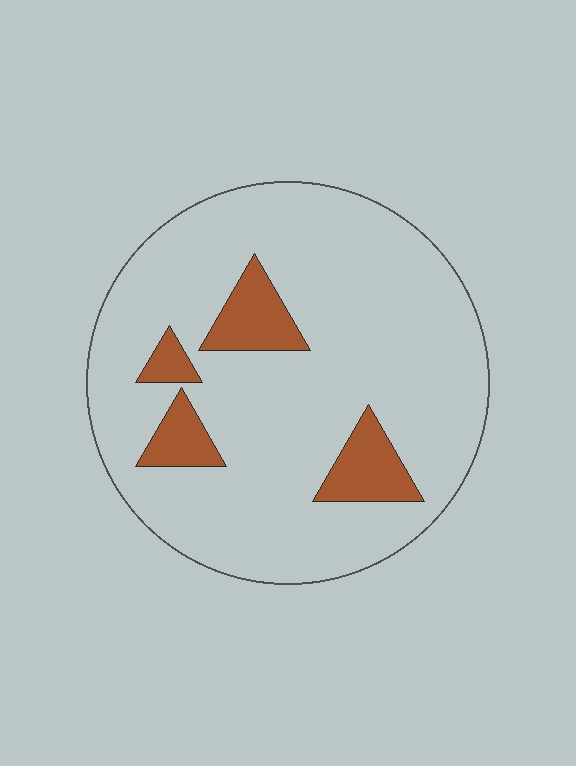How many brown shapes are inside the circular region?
4.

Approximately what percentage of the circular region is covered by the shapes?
Approximately 15%.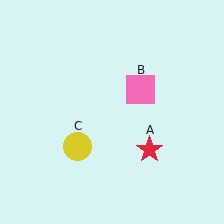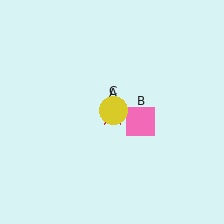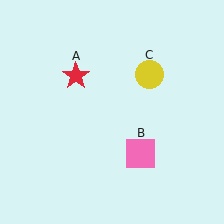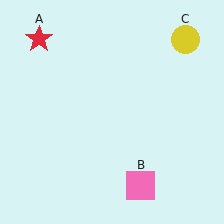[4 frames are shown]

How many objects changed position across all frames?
3 objects changed position: red star (object A), pink square (object B), yellow circle (object C).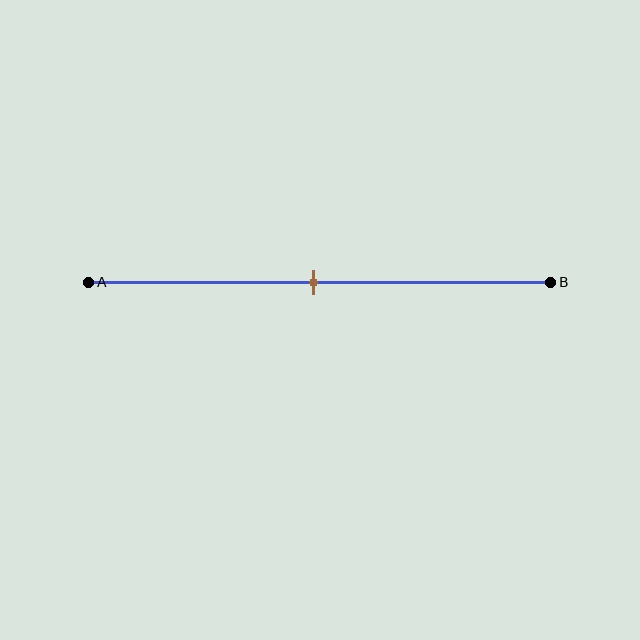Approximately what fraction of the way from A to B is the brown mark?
The brown mark is approximately 50% of the way from A to B.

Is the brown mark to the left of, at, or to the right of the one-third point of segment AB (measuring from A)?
The brown mark is to the right of the one-third point of segment AB.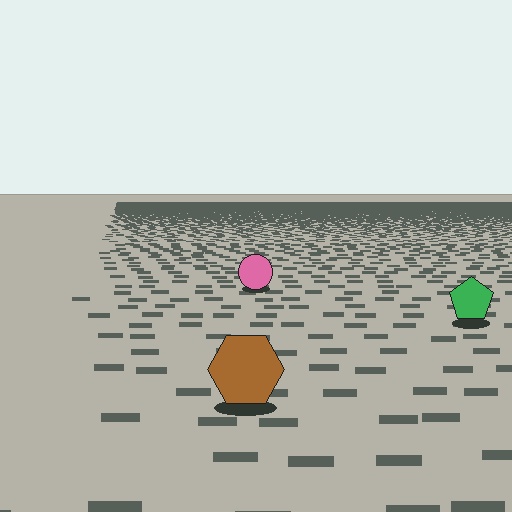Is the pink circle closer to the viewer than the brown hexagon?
No. The brown hexagon is closer — you can tell from the texture gradient: the ground texture is coarser near it.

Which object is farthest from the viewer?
The pink circle is farthest from the viewer. It appears smaller and the ground texture around it is denser.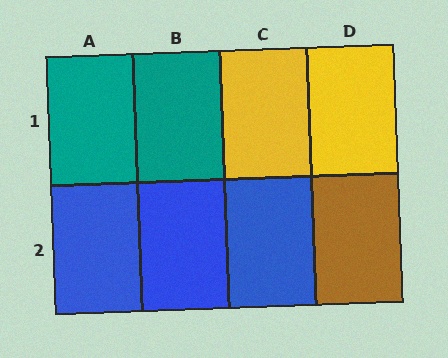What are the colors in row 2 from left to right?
Blue, blue, blue, brown.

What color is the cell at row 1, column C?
Yellow.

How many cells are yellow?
2 cells are yellow.